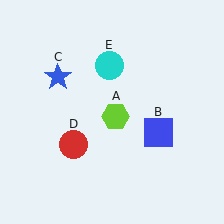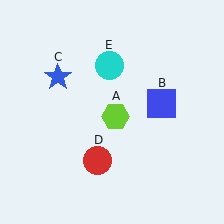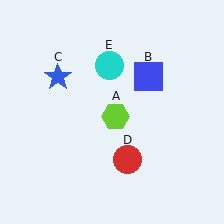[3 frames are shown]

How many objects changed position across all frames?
2 objects changed position: blue square (object B), red circle (object D).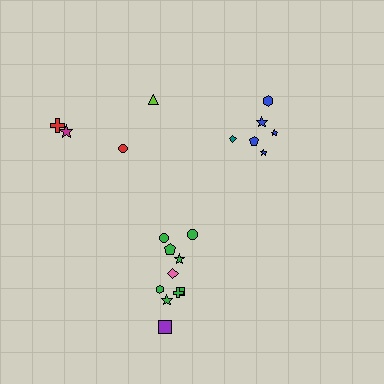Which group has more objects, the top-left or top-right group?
The top-right group.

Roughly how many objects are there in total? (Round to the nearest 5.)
Roughly 20 objects in total.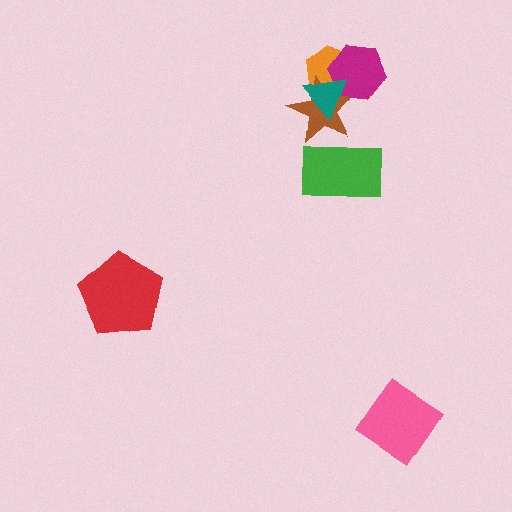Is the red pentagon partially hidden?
No, no other shape covers it.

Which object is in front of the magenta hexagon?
The teal triangle is in front of the magenta hexagon.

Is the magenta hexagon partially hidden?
Yes, it is partially covered by another shape.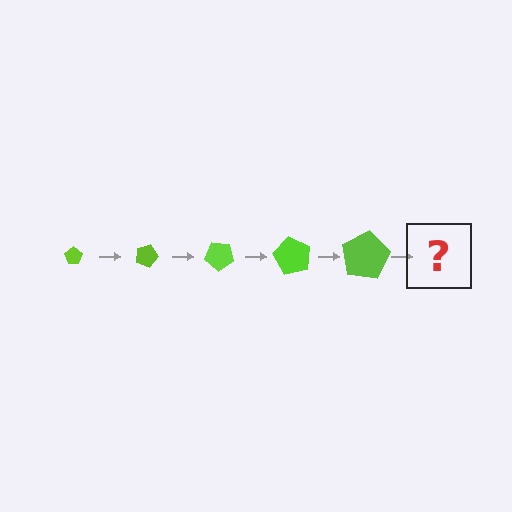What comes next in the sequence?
The next element should be a pentagon, larger than the previous one and rotated 100 degrees from the start.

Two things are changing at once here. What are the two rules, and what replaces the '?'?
The two rules are that the pentagon grows larger each step and it rotates 20 degrees each step. The '?' should be a pentagon, larger than the previous one and rotated 100 degrees from the start.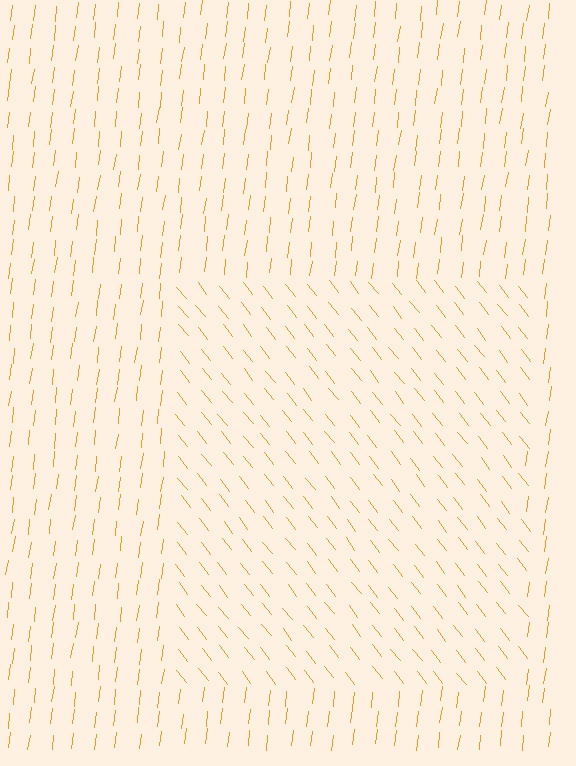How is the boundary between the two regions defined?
The boundary is defined purely by a change in line orientation (approximately 45 degrees difference). All lines are the same color and thickness.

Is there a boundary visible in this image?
Yes, there is a texture boundary formed by a change in line orientation.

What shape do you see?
I see a rectangle.